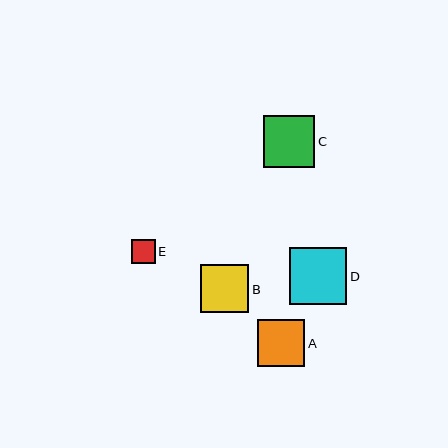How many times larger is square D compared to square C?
Square D is approximately 1.1 times the size of square C.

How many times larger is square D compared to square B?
Square D is approximately 1.2 times the size of square B.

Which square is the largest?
Square D is the largest with a size of approximately 57 pixels.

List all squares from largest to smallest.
From largest to smallest: D, C, B, A, E.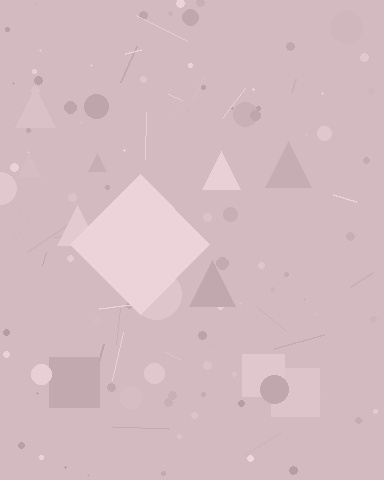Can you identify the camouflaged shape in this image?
The camouflaged shape is a diamond.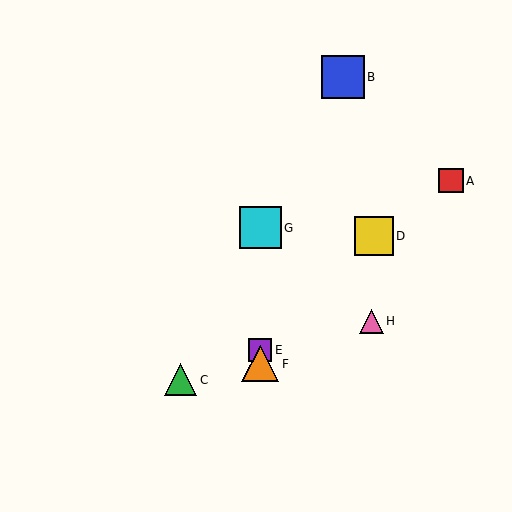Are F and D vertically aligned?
No, F is at x≈260 and D is at x≈374.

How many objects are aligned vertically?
3 objects (E, F, G) are aligned vertically.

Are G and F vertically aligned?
Yes, both are at x≈260.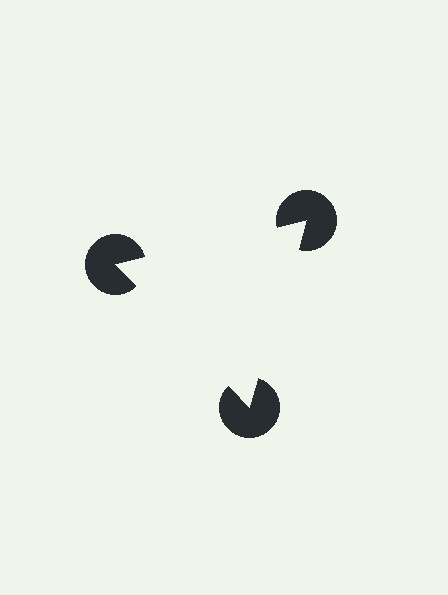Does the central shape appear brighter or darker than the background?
It typically appears slightly brighter than the background, even though no actual brightness change is drawn.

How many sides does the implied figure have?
3 sides.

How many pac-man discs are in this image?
There are 3 — one at each vertex of the illusory triangle.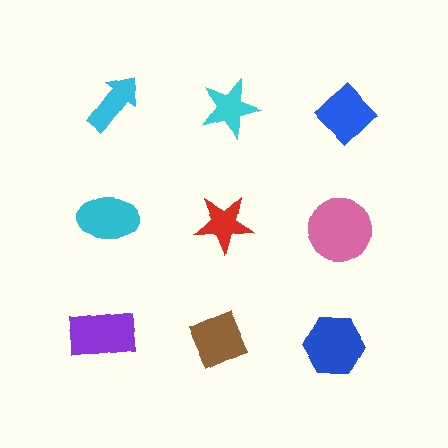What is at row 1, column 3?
A blue diamond.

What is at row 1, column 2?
A cyan star.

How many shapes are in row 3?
3 shapes.